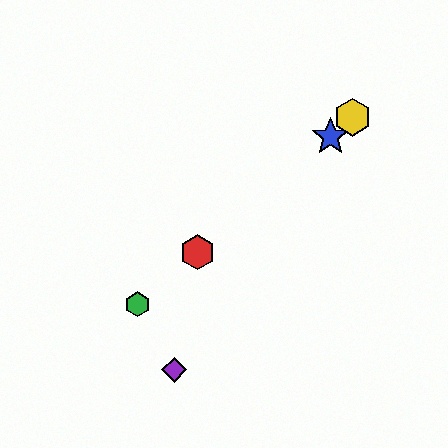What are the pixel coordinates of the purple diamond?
The purple diamond is at (174, 370).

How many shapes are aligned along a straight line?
4 shapes (the red hexagon, the blue star, the green hexagon, the yellow hexagon) are aligned along a straight line.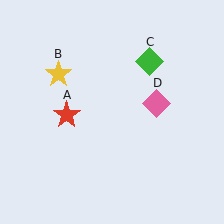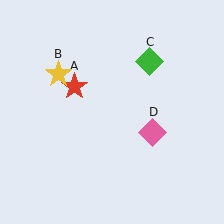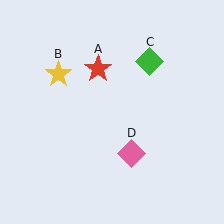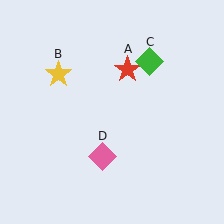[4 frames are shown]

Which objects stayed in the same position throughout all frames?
Yellow star (object B) and green diamond (object C) remained stationary.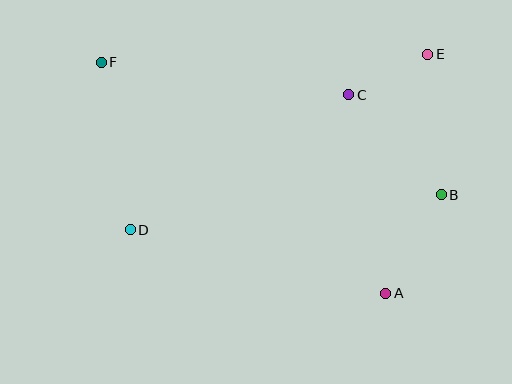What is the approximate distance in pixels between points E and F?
The distance between E and F is approximately 327 pixels.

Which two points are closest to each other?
Points C and E are closest to each other.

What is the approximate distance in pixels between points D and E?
The distance between D and E is approximately 345 pixels.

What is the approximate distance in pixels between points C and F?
The distance between C and F is approximately 250 pixels.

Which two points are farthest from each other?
Points A and F are farthest from each other.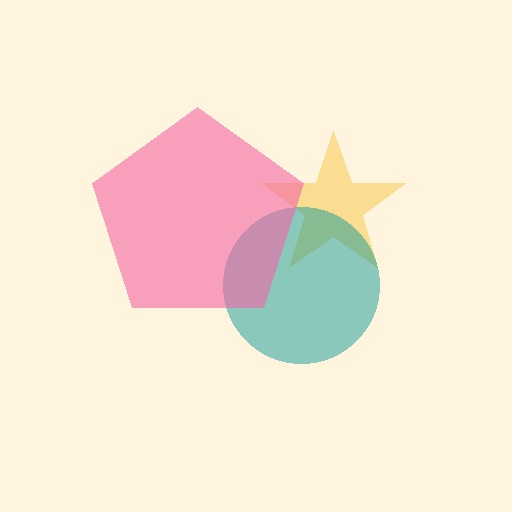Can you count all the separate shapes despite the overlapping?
Yes, there are 3 separate shapes.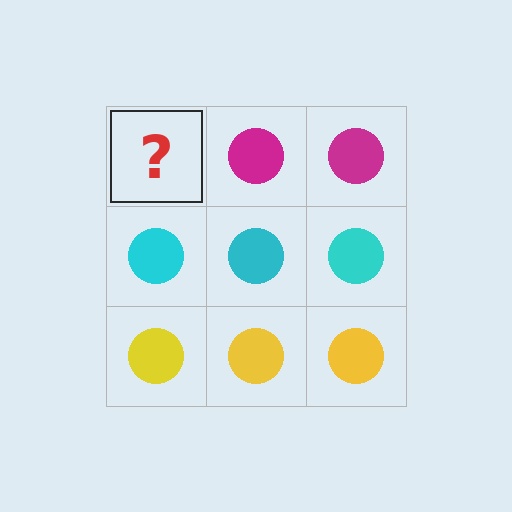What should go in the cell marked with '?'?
The missing cell should contain a magenta circle.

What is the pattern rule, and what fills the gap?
The rule is that each row has a consistent color. The gap should be filled with a magenta circle.